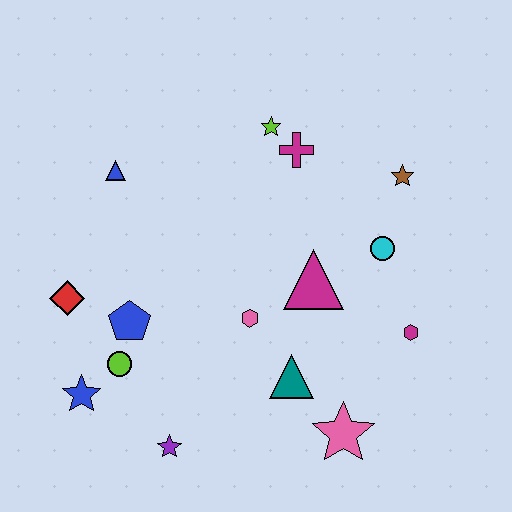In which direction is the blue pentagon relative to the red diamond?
The blue pentagon is to the right of the red diamond.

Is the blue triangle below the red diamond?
No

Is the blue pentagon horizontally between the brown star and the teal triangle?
No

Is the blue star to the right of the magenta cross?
No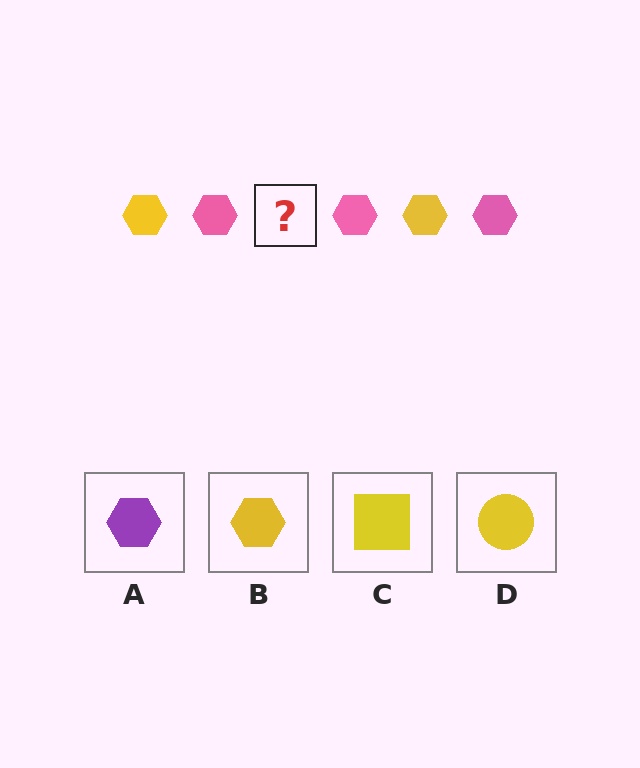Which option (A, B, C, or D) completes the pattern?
B.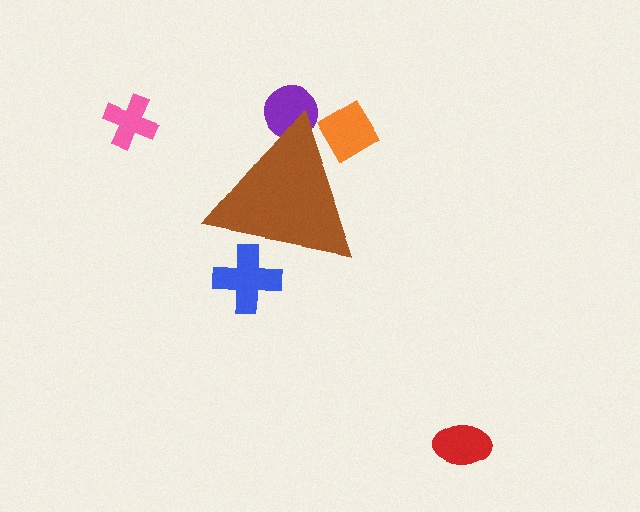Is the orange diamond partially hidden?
Yes, the orange diamond is partially hidden behind the brown triangle.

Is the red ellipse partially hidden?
No, the red ellipse is fully visible.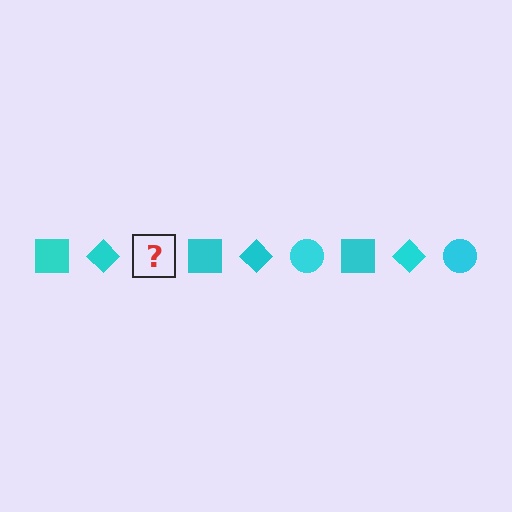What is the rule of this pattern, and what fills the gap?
The rule is that the pattern cycles through square, diamond, circle shapes in cyan. The gap should be filled with a cyan circle.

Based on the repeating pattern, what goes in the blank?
The blank should be a cyan circle.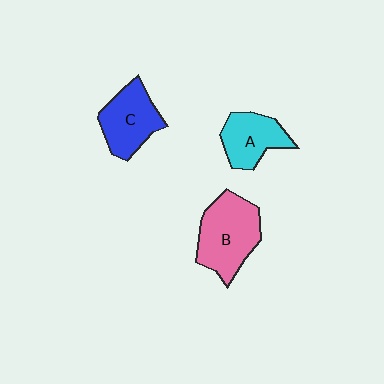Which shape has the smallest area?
Shape A (cyan).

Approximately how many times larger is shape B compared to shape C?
Approximately 1.3 times.